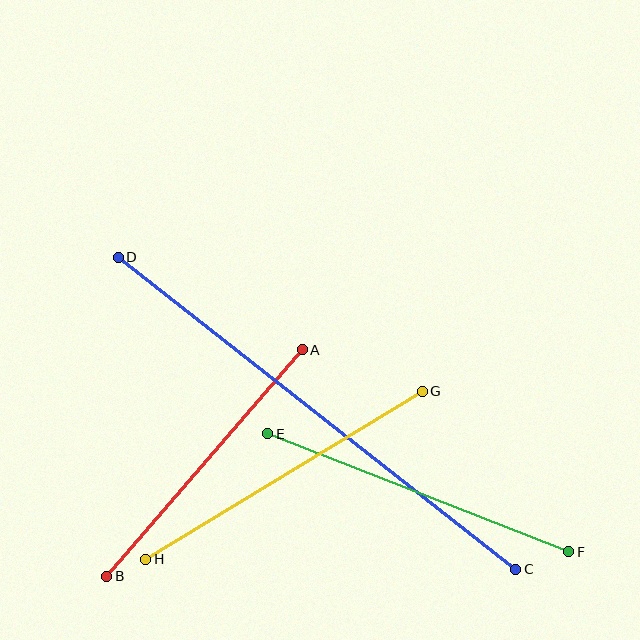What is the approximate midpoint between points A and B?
The midpoint is at approximately (204, 463) pixels.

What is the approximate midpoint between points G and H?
The midpoint is at approximately (284, 475) pixels.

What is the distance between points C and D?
The distance is approximately 505 pixels.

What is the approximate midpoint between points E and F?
The midpoint is at approximately (418, 493) pixels.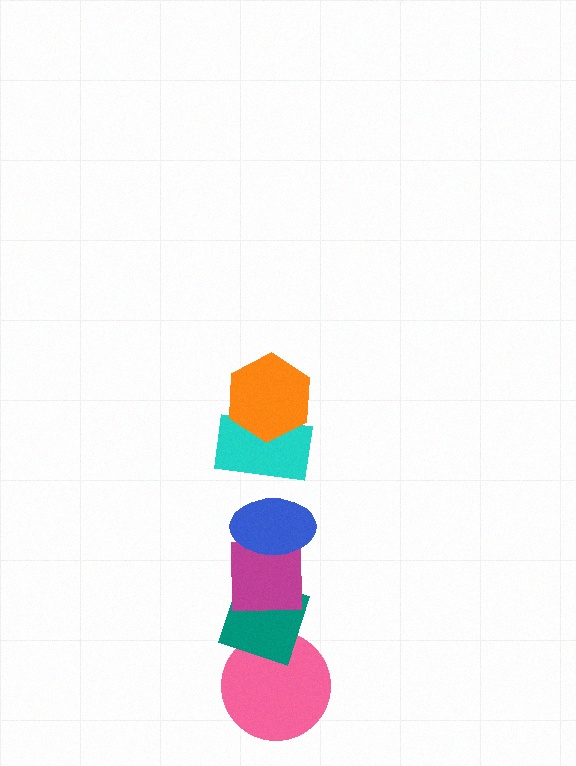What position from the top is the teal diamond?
The teal diamond is 5th from the top.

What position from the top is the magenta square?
The magenta square is 4th from the top.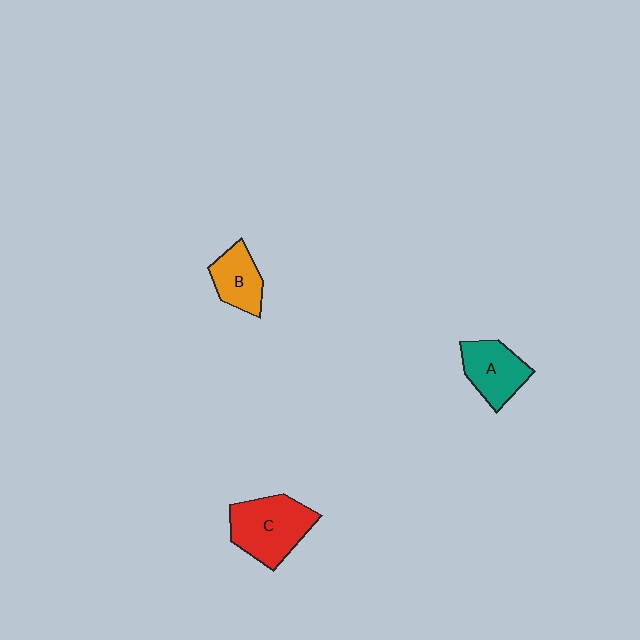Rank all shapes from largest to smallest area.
From largest to smallest: C (red), A (teal), B (orange).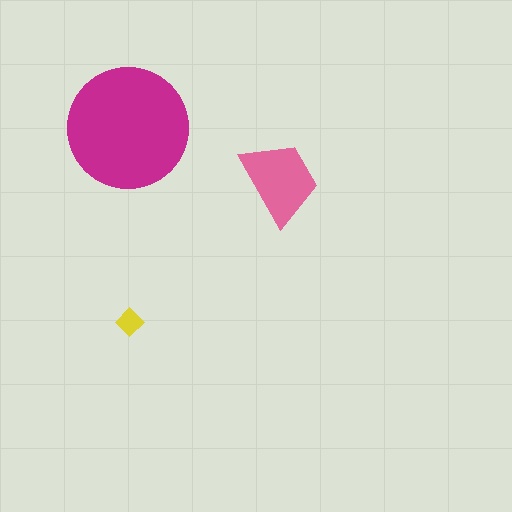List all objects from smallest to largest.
The yellow diamond, the pink trapezoid, the magenta circle.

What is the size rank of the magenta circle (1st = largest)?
1st.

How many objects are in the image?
There are 3 objects in the image.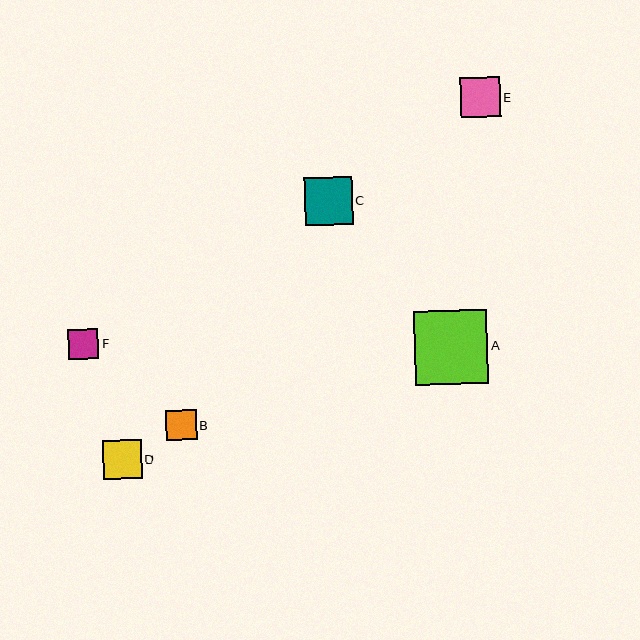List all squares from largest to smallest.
From largest to smallest: A, C, E, D, B, F.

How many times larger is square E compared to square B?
Square E is approximately 1.3 times the size of square B.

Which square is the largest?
Square A is the largest with a size of approximately 74 pixels.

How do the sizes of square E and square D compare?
Square E and square D are approximately the same size.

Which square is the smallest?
Square F is the smallest with a size of approximately 30 pixels.